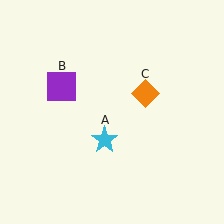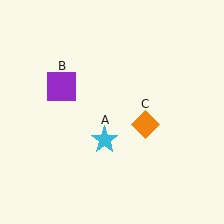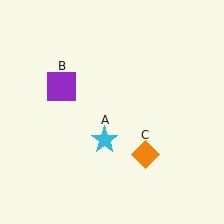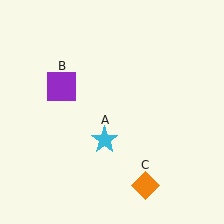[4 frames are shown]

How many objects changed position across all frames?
1 object changed position: orange diamond (object C).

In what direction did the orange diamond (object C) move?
The orange diamond (object C) moved down.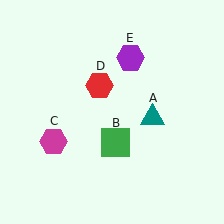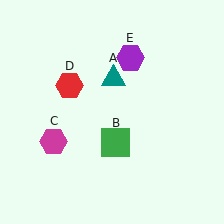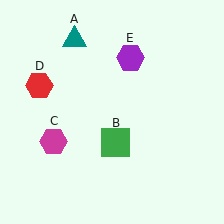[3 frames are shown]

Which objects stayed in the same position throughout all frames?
Green square (object B) and magenta hexagon (object C) and purple hexagon (object E) remained stationary.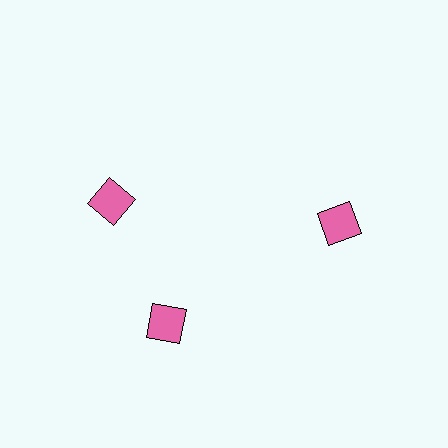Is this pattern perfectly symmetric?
No. The 3 pink diamonds are arranged in a ring, but one element near the 11 o'clock position is rotated out of alignment along the ring, breaking the 3-fold rotational symmetry.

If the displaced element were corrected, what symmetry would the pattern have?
It would have 3-fold rotational symmetry — the pattern would map onto itself every 120 degrees.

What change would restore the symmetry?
The symmetry would be restored by rotating it back into even spacing with its neighbors so that all 3 diamonds sit at equal angles and equal distance from the center.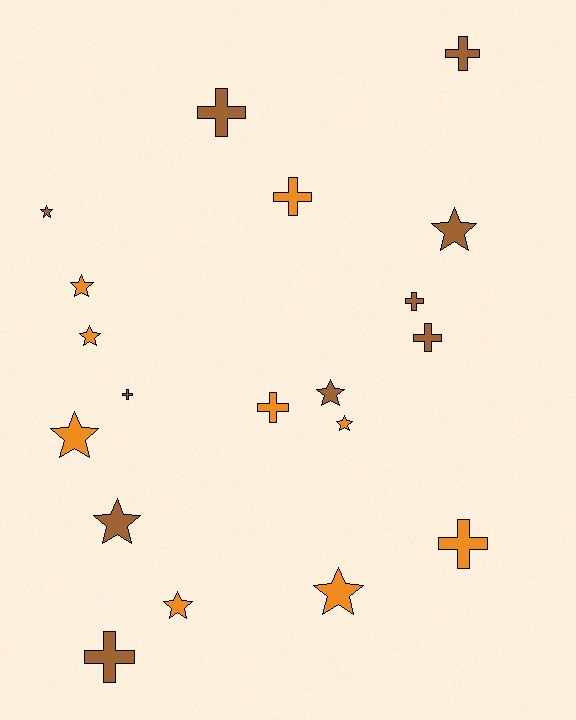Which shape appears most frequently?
Star, with 10 objects.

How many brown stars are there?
There are 4 brown stars.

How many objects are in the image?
There are 19 objects.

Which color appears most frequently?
Brown, with 10 objects.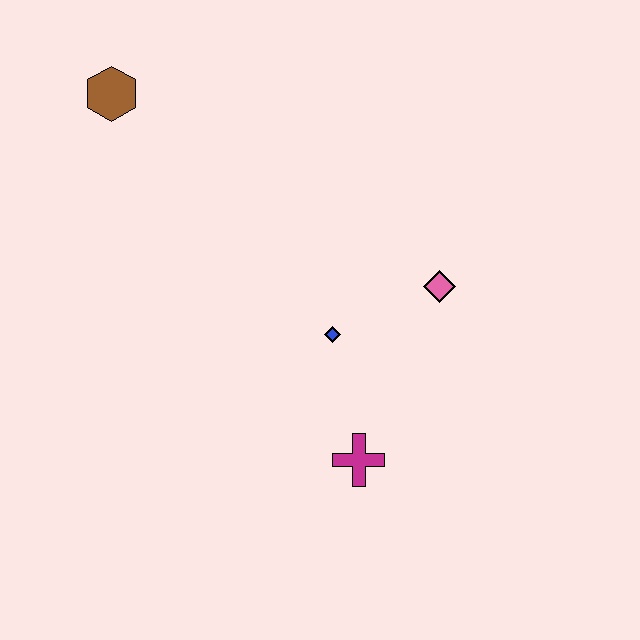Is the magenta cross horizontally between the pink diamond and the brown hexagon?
Yes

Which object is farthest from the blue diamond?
The brown hexagon is farthest from the blue diamond.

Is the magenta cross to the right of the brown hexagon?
Yes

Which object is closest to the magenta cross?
The blue diamond is closest to the magenta cross.